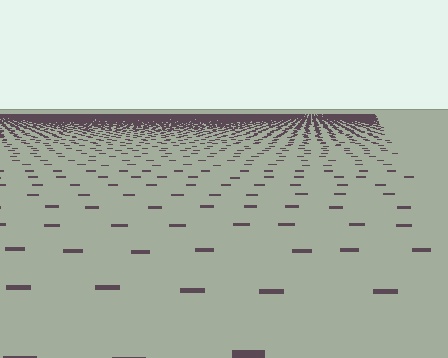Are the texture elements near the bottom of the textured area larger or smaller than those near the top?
Larger. Near the bottom, elements are closer to the viewer and appear at a bigger on-screen size.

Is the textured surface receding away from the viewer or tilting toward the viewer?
The surface is receding away from the viewer. Texture elements get smaller and denser toward the top.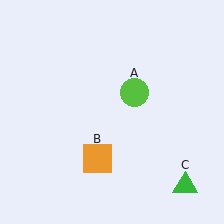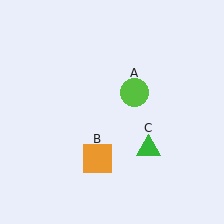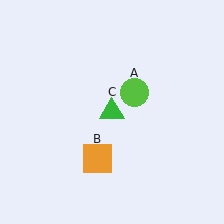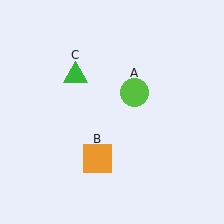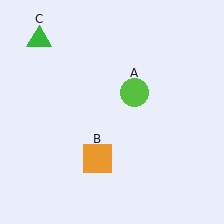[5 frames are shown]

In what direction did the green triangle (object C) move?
The green triangle (object C) moved up and to the left.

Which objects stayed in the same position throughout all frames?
Lime circle (object A) and orange square (object B) remained stationary.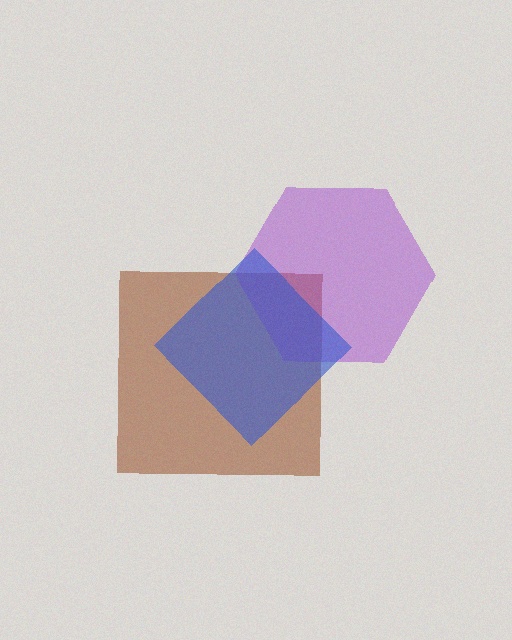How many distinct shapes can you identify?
There are 3 distinct shapes: a brown square, a purple hexagon, a blue diamond.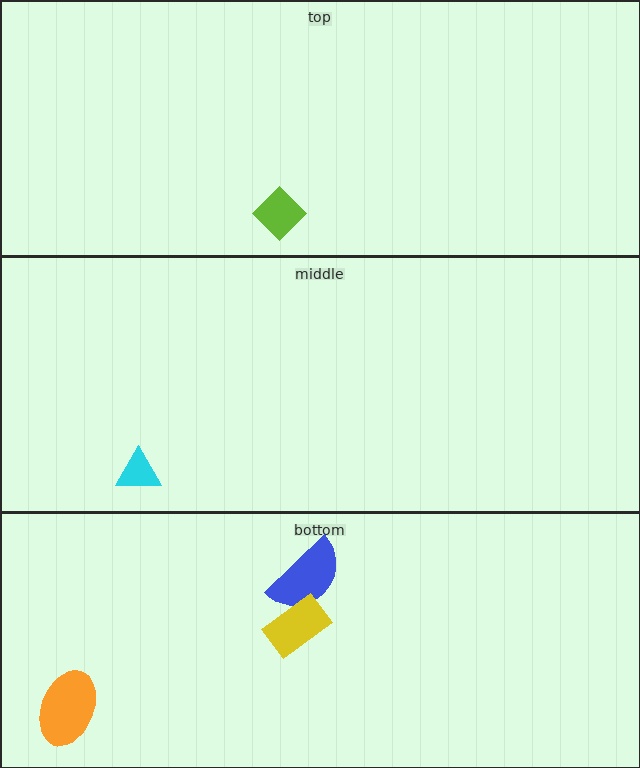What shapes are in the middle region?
The cyan triangle.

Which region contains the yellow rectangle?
The bottom region.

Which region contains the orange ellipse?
The bottom region.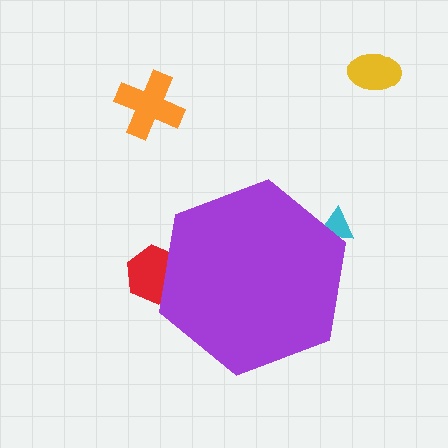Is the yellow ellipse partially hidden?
No, the yellow ellipse is fully visible.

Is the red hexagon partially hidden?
Yes, the red hexagon is partially hidden behind the purple hexagon.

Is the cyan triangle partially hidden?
Yes, the cyan triangle is partially hidden behind the purple hexagon.